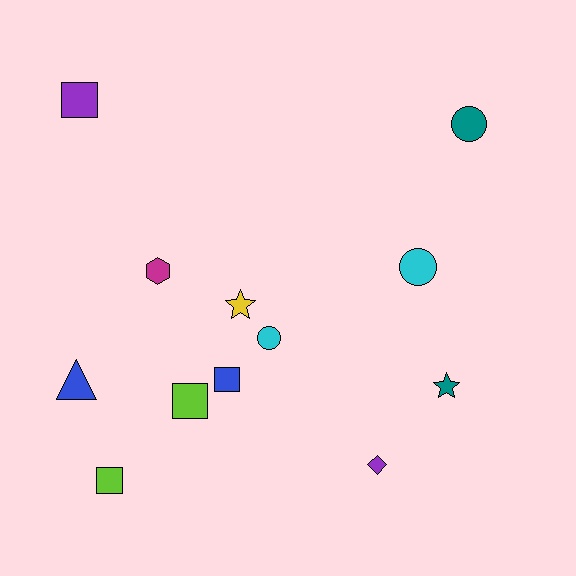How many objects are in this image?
There are 12 objects.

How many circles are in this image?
There are 3 circles.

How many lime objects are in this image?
There are 2 lime objects.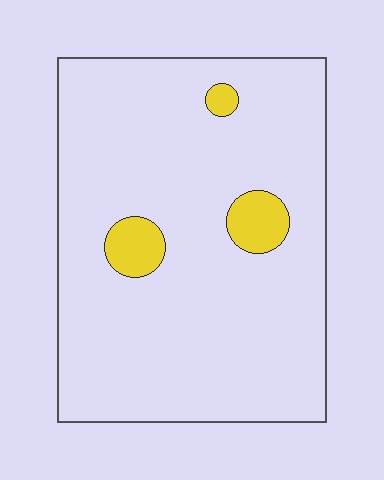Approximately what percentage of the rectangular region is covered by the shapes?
Approximately 5%.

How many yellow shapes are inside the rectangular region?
3.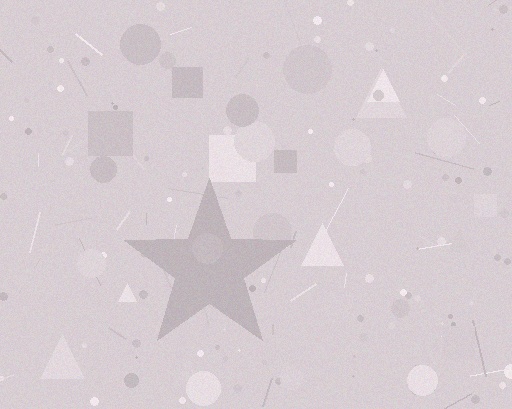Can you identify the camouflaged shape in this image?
The camouflaged shape is a star.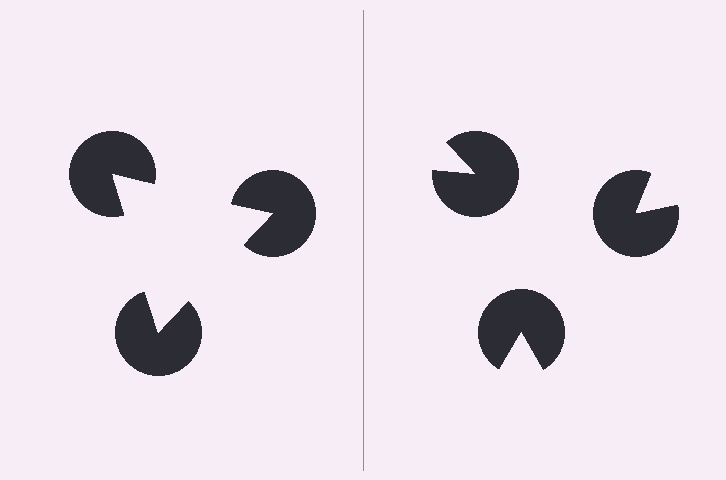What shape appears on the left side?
An illusory triangle.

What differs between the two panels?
The pac-man discs are positioned identically on both sides; only the wedge orientations differ. On the left they align to a triangle; on the right they are misaligned.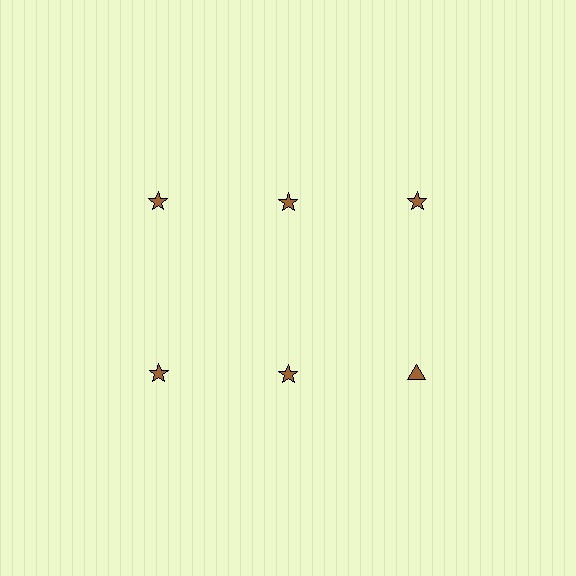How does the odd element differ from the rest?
It has a different shape: triangle instead of star.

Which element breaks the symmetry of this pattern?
The brown triangle in the second row, center column breaks the symmetry. All other shapes are brown stars.